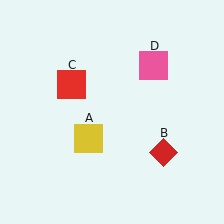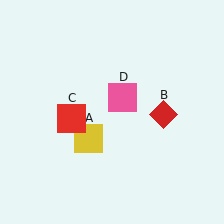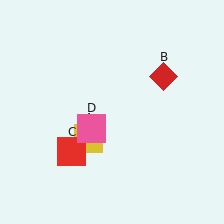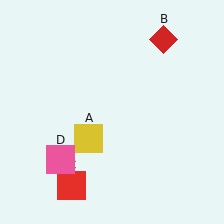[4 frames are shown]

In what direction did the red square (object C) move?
The red square (object C) moved down.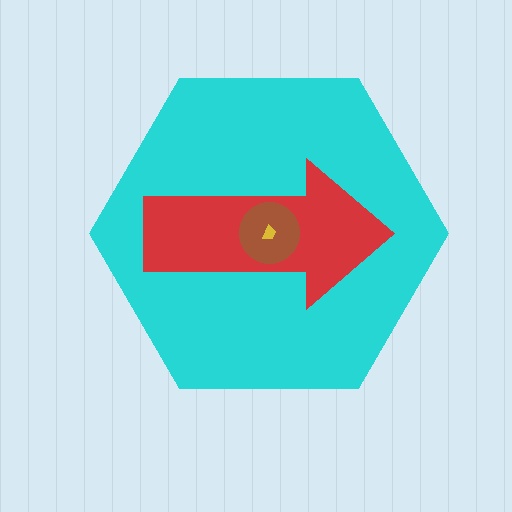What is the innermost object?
The yellow trapezoid.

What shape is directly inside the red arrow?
The brown circle.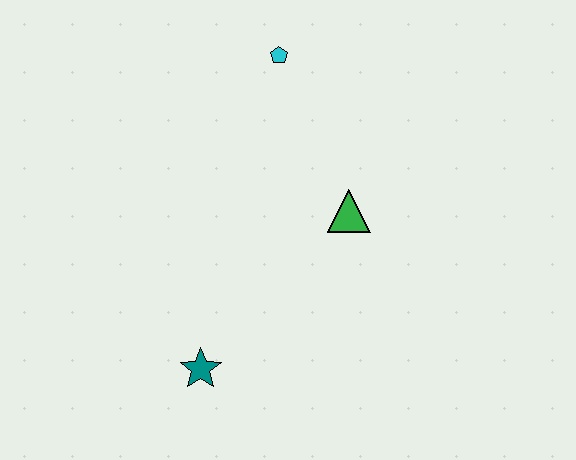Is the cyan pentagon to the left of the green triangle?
Yes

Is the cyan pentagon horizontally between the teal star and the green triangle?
Yes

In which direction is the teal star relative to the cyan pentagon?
The teal star is below the cyan pentagon.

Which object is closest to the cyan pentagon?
The green triangle is closest to the cyan pentagon.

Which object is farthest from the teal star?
The cyan pentagon is farthest from the teal star.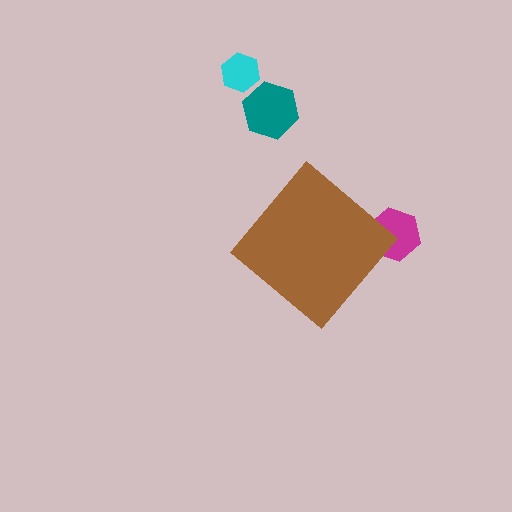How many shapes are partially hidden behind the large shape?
1 shape is partially hidden.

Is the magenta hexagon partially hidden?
Yes, the magenta hexagon is partially hidden behind the brown diamond.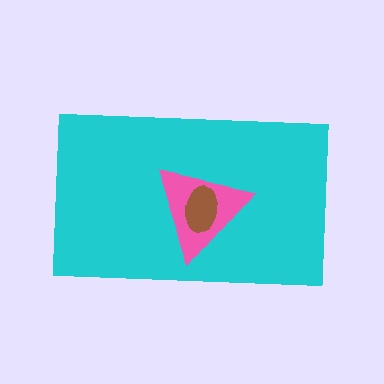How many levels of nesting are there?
3.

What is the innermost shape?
The brown ellipse.